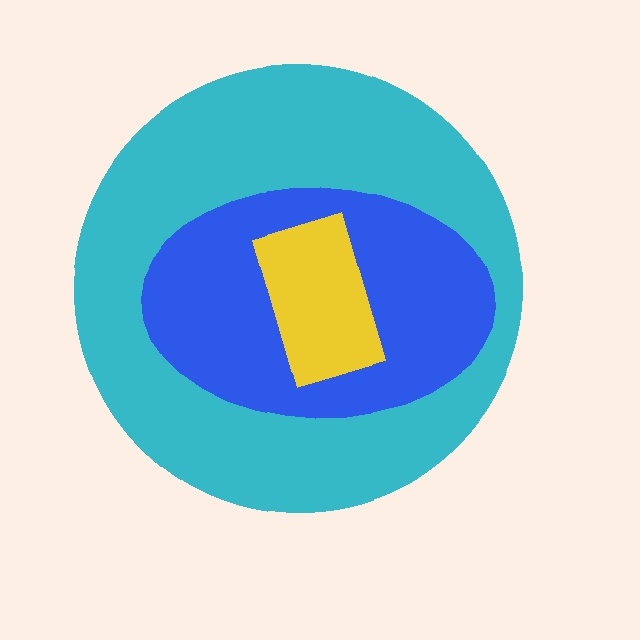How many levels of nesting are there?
3.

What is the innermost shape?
The yellow rectangle.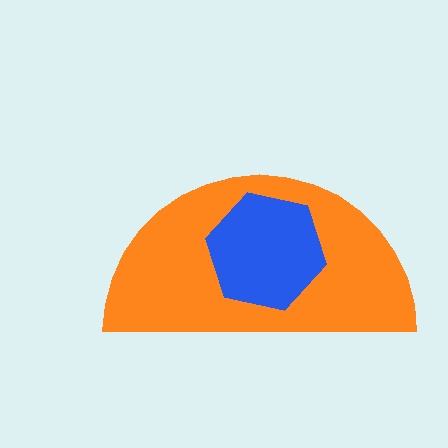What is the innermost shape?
The blue hexagon.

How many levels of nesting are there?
2.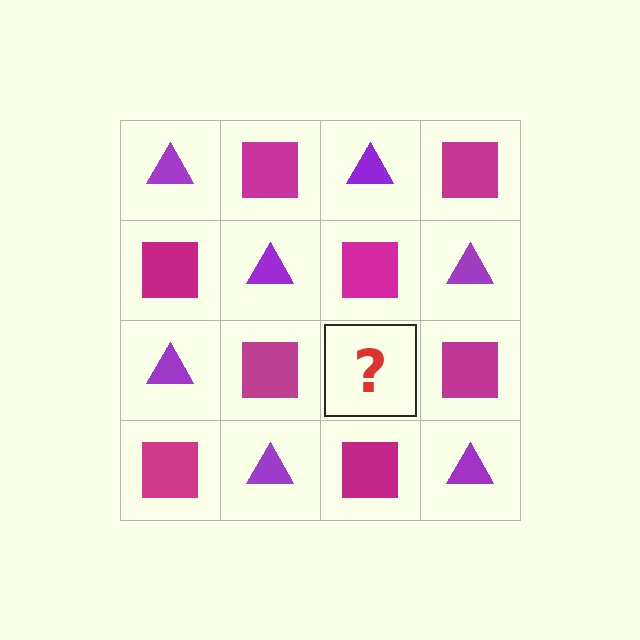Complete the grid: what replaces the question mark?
The question mark should be replaced with a purple triangle.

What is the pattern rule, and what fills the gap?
The rule is that it alternates purple triangle and magenta square in a checkerboard pattern. The gap should be filled with a purple triangle.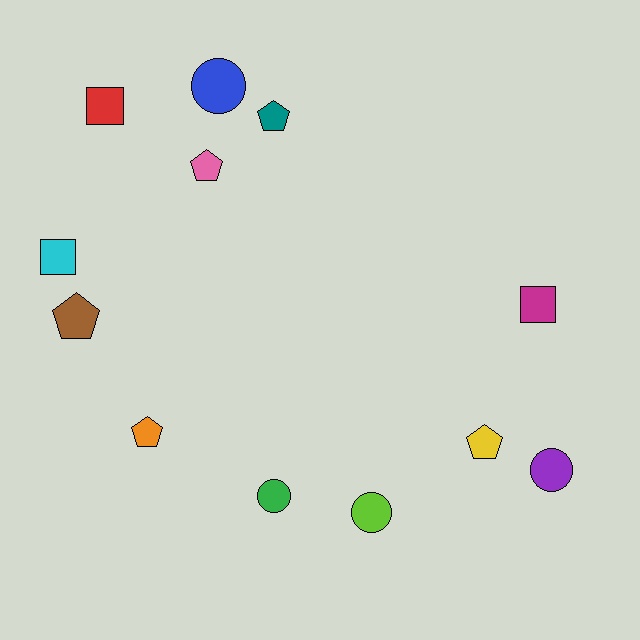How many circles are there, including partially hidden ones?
There are 4 circles.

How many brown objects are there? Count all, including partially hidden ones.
There is 1 brown object.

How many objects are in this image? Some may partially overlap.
There are 12 objects.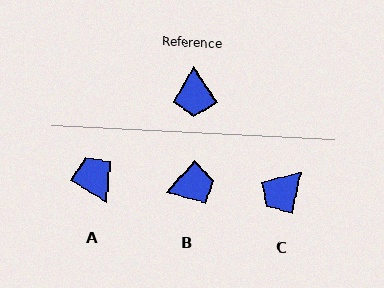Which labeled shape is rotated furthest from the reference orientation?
A, about 156 degrees away.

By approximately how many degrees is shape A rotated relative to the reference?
Approximately 156 degrees clockwise.